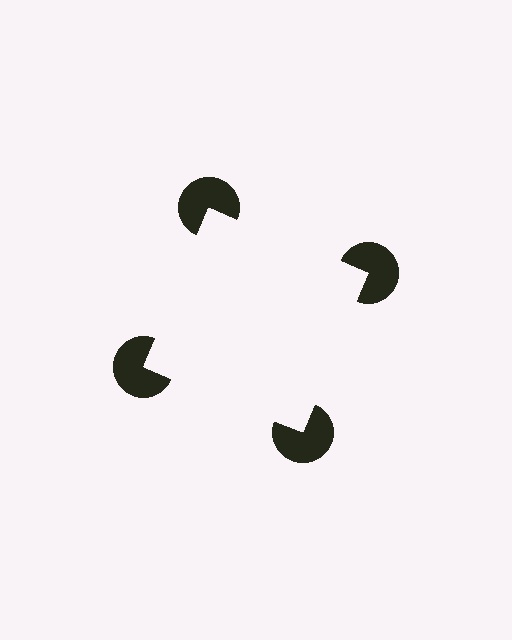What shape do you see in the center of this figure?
An illusory square — its edges are inferred from the aligned wedge cuts in the pac-man discs, not physically drawn.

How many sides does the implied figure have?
4 sides.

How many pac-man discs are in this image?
There are 4 — one at each vertex of the illusory square.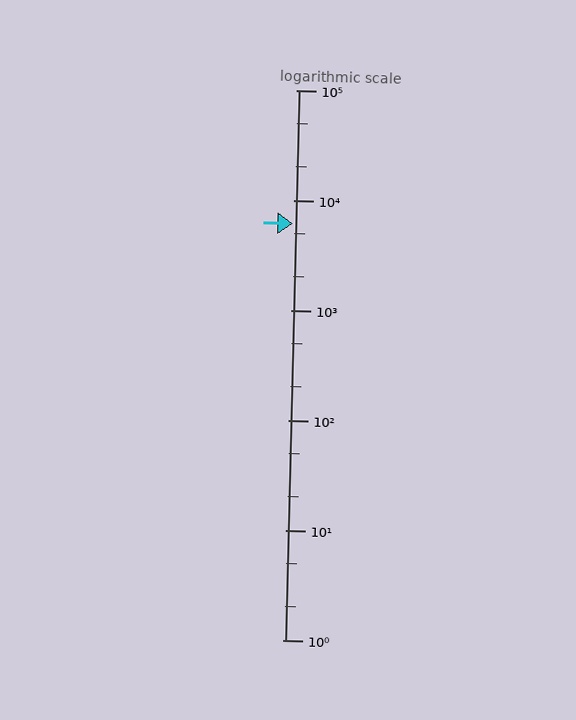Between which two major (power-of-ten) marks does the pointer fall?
The pointer is between 1000 and 10000.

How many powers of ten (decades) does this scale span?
The scale spans 5 decades, from 1 to 100000.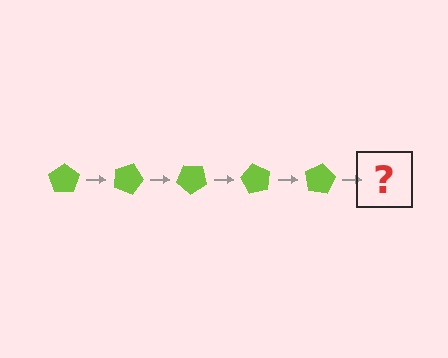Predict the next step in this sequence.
The next step is a lime pentagon rotated 100 degrees.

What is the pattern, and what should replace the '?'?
The pattern is that the pentagon rotates 20 degrees each step. The '?' should be a lime pentagon rotated 100 degrees.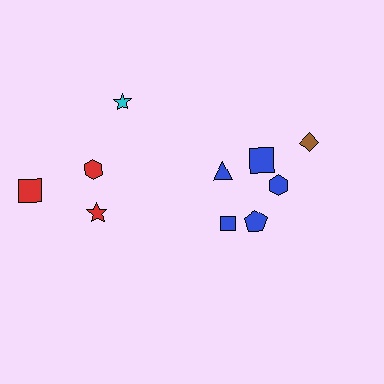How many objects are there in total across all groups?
There are 10 objects.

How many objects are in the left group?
There are 4 objects.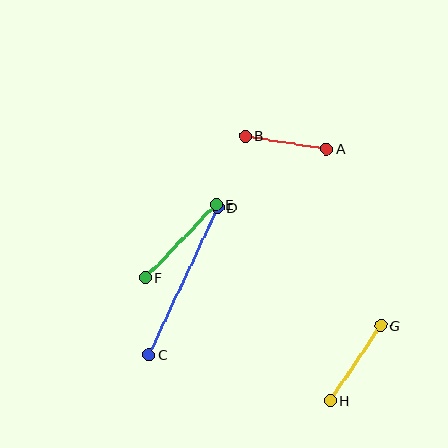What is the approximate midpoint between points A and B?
The midpoint is at approximately (286, 142) pixels.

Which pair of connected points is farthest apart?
Points C and D are farthest apart.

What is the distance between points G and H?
The distance is approximately 91 pixels.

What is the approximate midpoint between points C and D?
The midpoint is at approximately (183, 281) pixels.